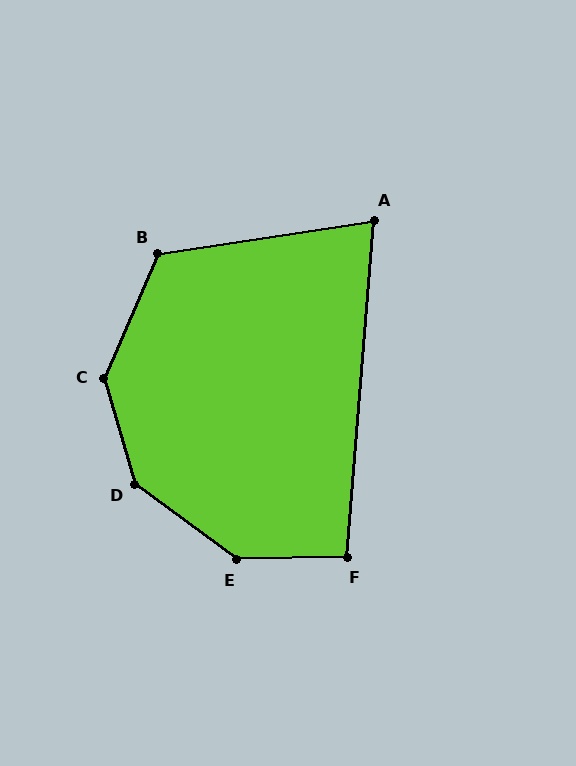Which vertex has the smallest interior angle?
A, at approximately 77 degrees.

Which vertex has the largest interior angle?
D, at approximately 142 degrees.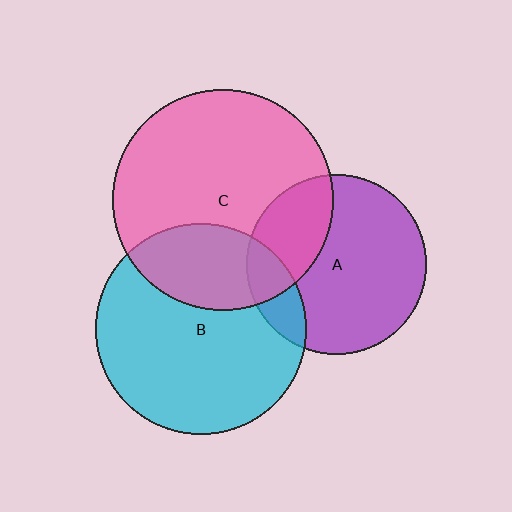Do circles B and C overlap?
Yes.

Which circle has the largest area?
Circle C (pink).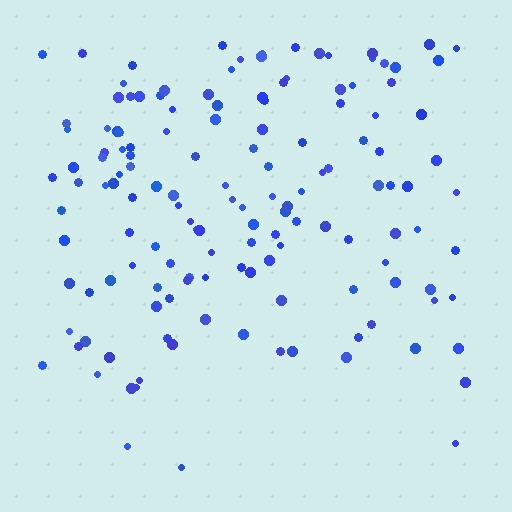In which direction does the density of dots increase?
From bottom to top, with the top side densest.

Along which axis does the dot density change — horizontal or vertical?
Vertical.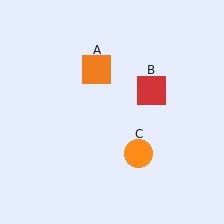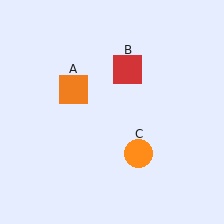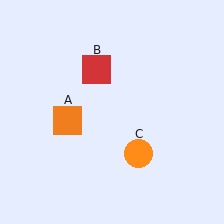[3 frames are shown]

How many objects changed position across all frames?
2 objects changed position: orange square (object A), red square (object B).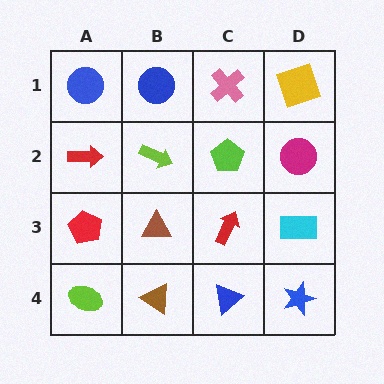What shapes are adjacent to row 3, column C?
A lime pentagon (row 2, column C), a blue triangle (row 4, column C), a brown triangle (row 3, column B), a cyan rectangle (row 3, column D).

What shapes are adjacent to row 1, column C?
A lime pentagon (row 2, column C), a blue circle (row 1, column B), a yellow square (row 1, column D).